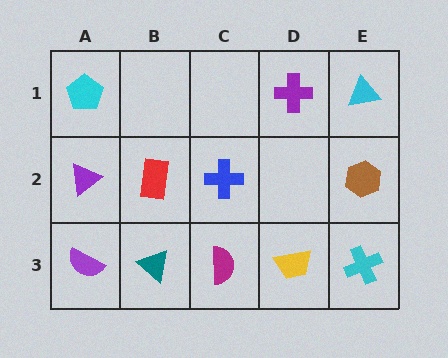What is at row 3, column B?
A teal triangle.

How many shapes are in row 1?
3 shapes.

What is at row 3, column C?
A magenta semicircle.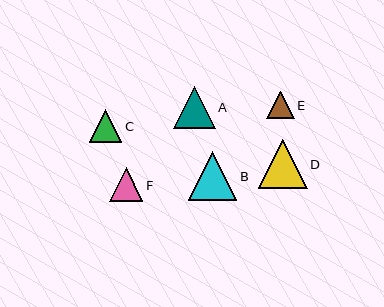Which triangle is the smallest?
Triangle E is the smallest with a size of approximately 28 pixels.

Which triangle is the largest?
Triangle D is the largest with a size of approximately 49 pixels.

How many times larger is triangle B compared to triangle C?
Triangle B is approximately 1.5 times the size of triangle C.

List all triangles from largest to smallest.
From largest to smallest: D, B, A, F, C, E.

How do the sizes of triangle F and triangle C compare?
Triangle F and triangle C are approximately the same size.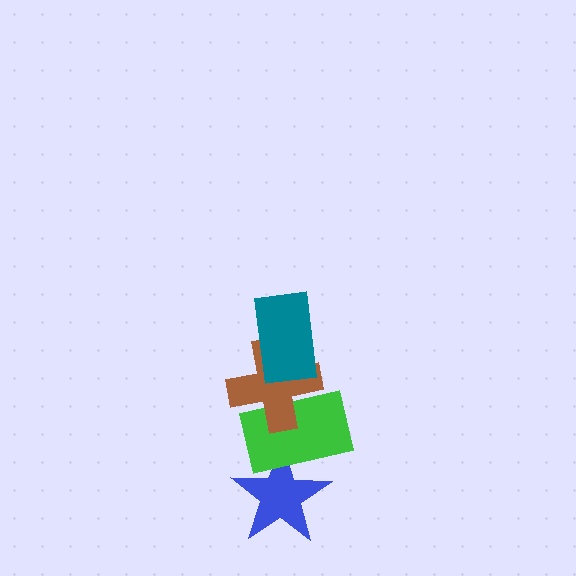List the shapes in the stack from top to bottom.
From top to bottom: the teal rectangle, the brown cross, the green rectangle, the blue star.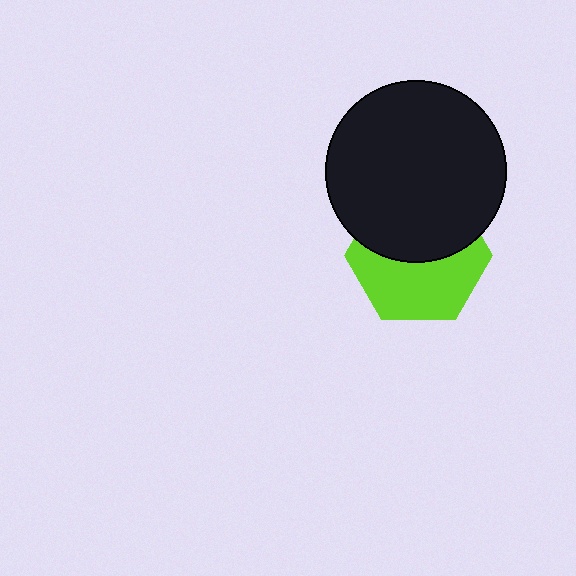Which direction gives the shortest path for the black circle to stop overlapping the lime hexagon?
Moving up gives the shortest separation.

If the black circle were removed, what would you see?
You would see the complete lime hexagon.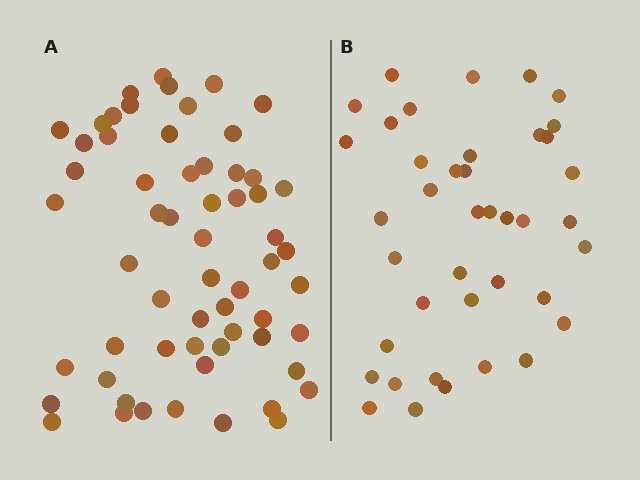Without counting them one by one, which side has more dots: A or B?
Region A (the left region) has more dots.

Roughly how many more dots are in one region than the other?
Region A has approximately 20 more dots than region B.